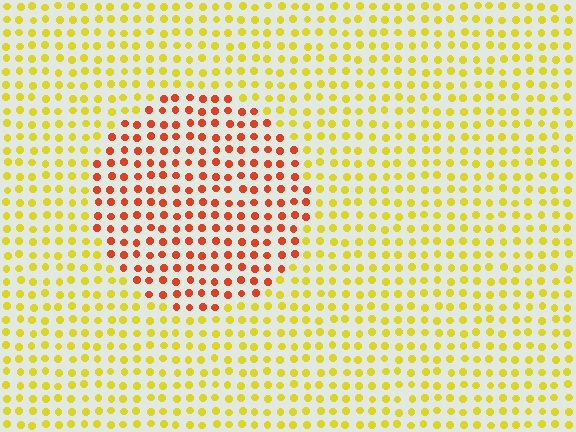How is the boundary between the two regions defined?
The boundary is defined purely by a slight shift in hue (about 49 degrees). Spacing, size, and orientation are identical on both sides.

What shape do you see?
I see a circle.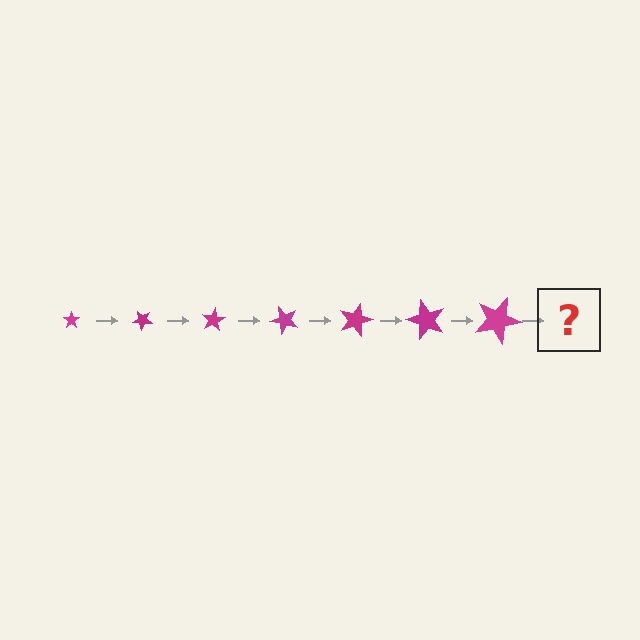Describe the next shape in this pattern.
It should be a star, larger than the previous one and rotated 280 degrees from the start.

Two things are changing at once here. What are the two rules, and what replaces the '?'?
The two rules are that the star grows larger each step and it rotates 40 degrees each step. The '?' should be a star, larger than the previous one and rotated 280 degrees from the start.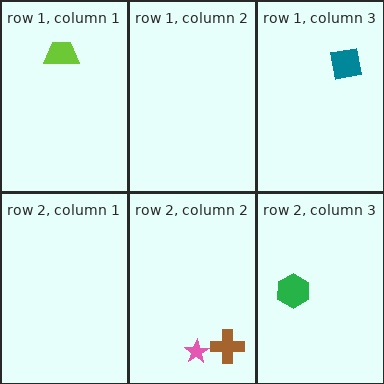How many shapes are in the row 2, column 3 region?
1.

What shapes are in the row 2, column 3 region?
The green hexagon.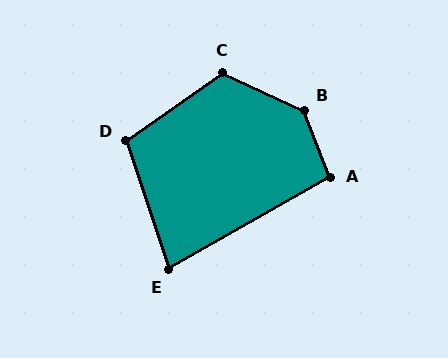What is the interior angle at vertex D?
Approximately 106 degrees (obtuse).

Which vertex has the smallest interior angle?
E, at approximately 79 degrees.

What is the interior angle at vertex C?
Approximately 121 degrees (obtuse).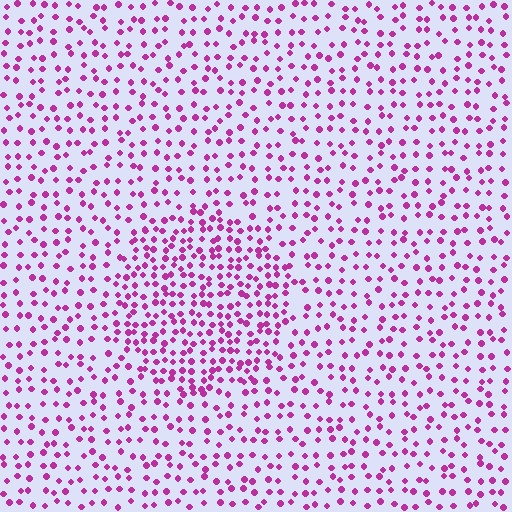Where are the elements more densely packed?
The elements are more densely packed inside the circle boundary.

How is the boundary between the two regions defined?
The boundary is defined by a change in element density (approximately 1.8x ratio). All elements are the same color, size, and shape.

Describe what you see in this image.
The image contains small magenta elements arranged at two different densities. A circle-shaped region is visible where the elements are more densely packed than the surrounding area.